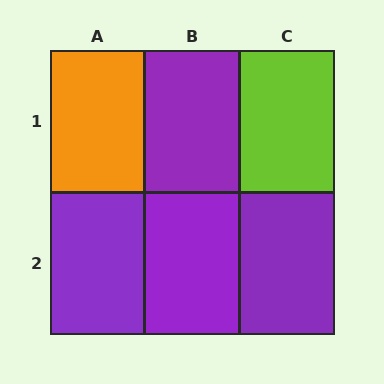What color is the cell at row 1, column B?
Purple.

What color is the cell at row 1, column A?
Orange.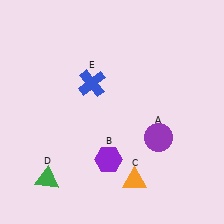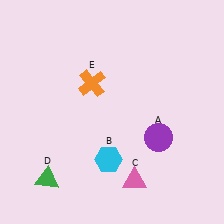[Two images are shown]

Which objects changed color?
B changed from purple to cyan. C changed from orange to pink. E changed from blue to orange.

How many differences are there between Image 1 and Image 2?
There are 3 differences between the two images.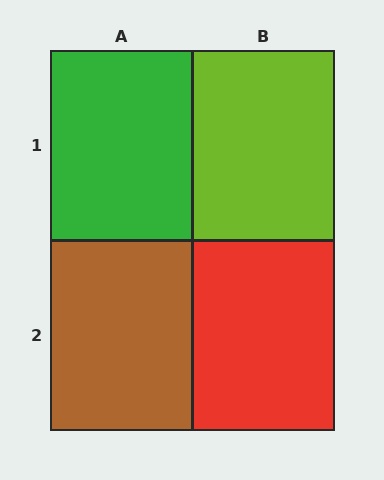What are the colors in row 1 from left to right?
Green, lime.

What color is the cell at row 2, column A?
Brown.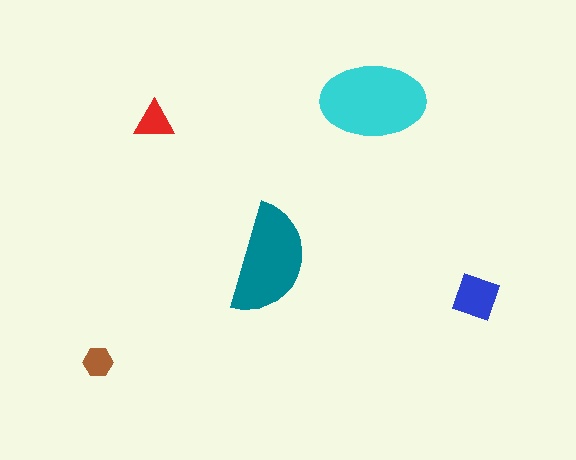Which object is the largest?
The cyan ellipse.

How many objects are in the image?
There are 5 objects in the image.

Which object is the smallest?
The brown hexagon.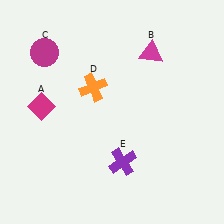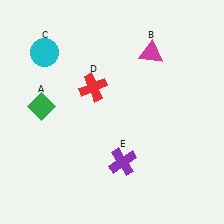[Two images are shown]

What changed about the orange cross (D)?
In Image 1, D is orange. In Image 2, it changed to red.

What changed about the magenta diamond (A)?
In Image 1, A is magenta. In Image 2, it changed to green.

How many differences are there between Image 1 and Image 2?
There are 3 differences between the two images.